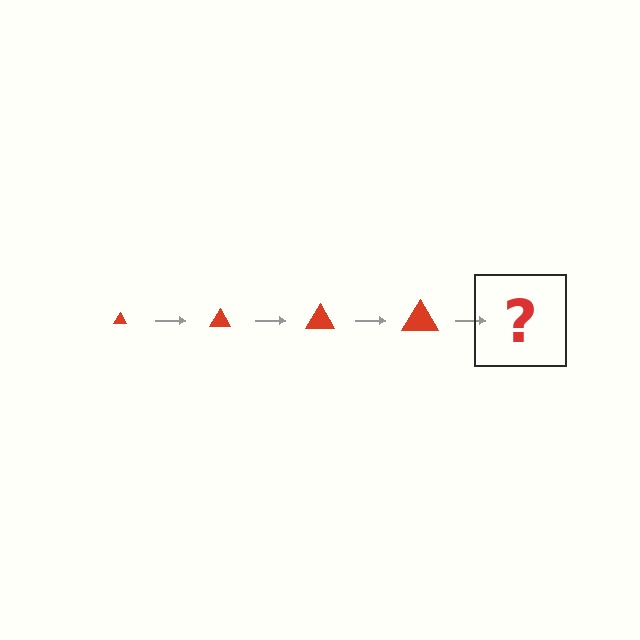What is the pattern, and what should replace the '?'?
The pattern is that the triangle gets progressively larger each step. The '?' should be a red triangle, larger than the previous one.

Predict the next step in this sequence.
The next step is a red triangle, larger than the previous one.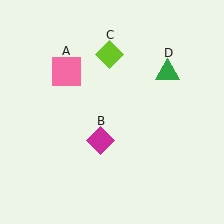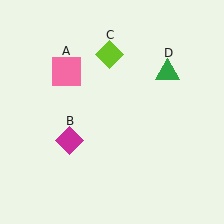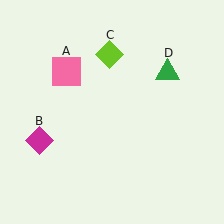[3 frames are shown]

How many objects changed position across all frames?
1 object changed position: magenta diamond (object B).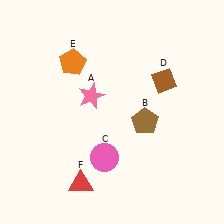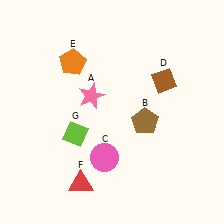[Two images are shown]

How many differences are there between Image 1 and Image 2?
There is 1 difference between the two images.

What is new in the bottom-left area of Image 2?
A lime diamond (G) was added in the bottom-left area of Image 2.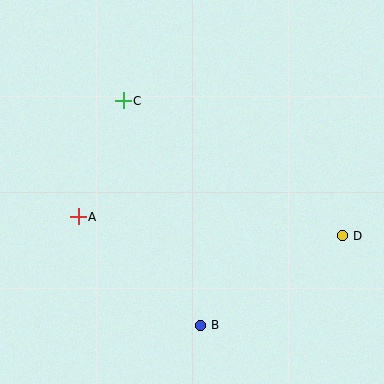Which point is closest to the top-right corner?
Point D is closest to the top-right corner.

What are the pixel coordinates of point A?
Point A is at (78, 217).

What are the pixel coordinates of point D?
Point D is at (343, 236).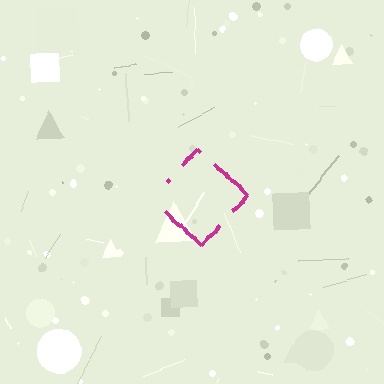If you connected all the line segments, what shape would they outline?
They would outline a diamond.